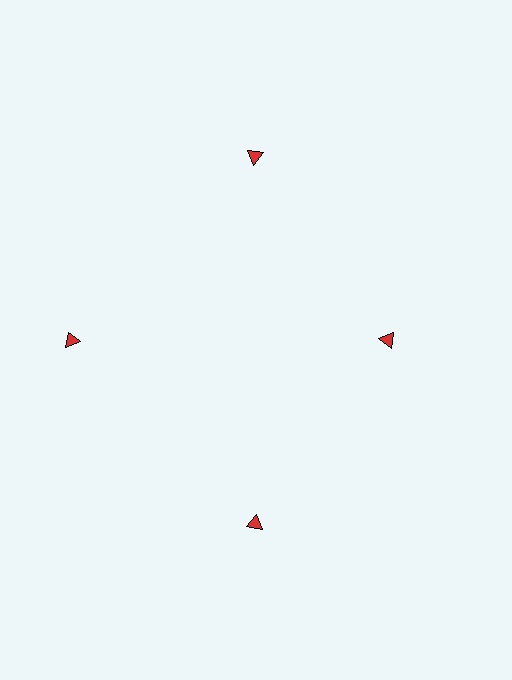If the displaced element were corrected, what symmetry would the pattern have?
It would have 4-fold rotational symmetry — the pattern would map onto itself every 90 degrees.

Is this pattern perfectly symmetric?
No. The 4 red triangles are arranged in a ring, but one element near the 3 o'clock position is pulled inward toward the center, breaking the 4-fold rotational symmetry.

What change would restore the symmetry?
The symmetry would be restored by moving it outward, back onto the ring so that all 4 triangles sit at equal angles and equal distance from the center.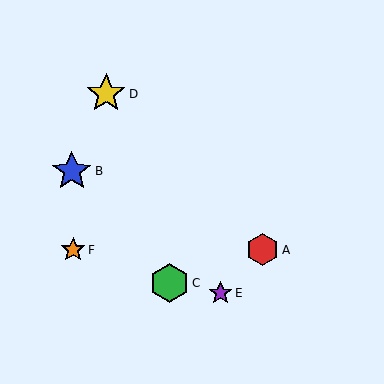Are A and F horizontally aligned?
Yes, both are at y≈250.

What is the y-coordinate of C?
Object C is at y≈283.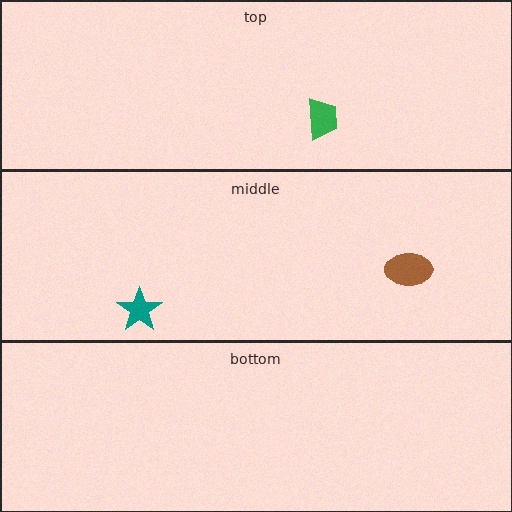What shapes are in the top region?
The green trapezoid.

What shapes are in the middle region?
The teal star, the brown ellipse.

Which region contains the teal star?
The middle region.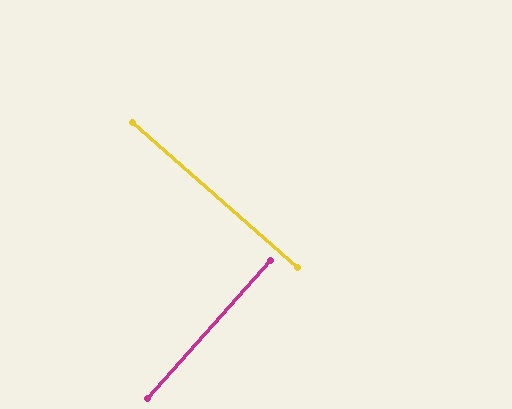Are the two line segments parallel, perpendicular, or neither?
Perpendicular — they meet at approximately 89°.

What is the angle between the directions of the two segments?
Approximately 89 degrees.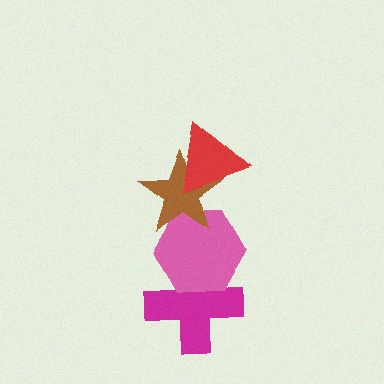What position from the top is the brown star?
The brown star is 2nd from the top.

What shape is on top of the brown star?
The red triangle is on top of the brown star.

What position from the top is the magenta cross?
The magenta cross is 4th from the top.